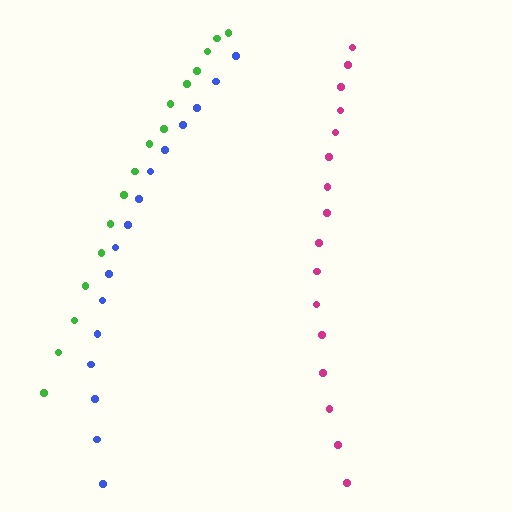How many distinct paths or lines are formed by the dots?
There are 3 distinct paths.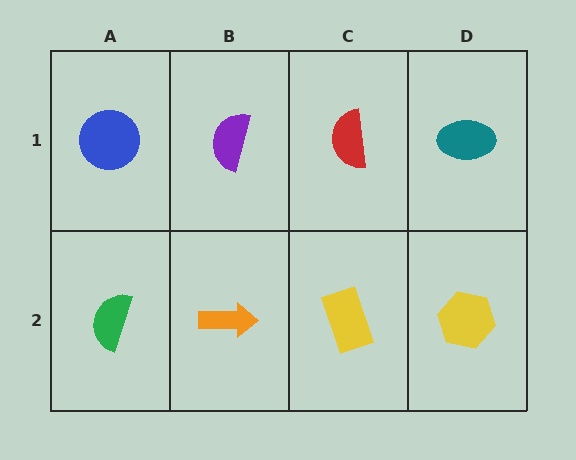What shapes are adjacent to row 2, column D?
A teal ellipse (row 1, column D), a yellow rectangle (row 2, column C).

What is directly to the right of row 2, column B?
A yellow rectangle.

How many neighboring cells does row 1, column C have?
3.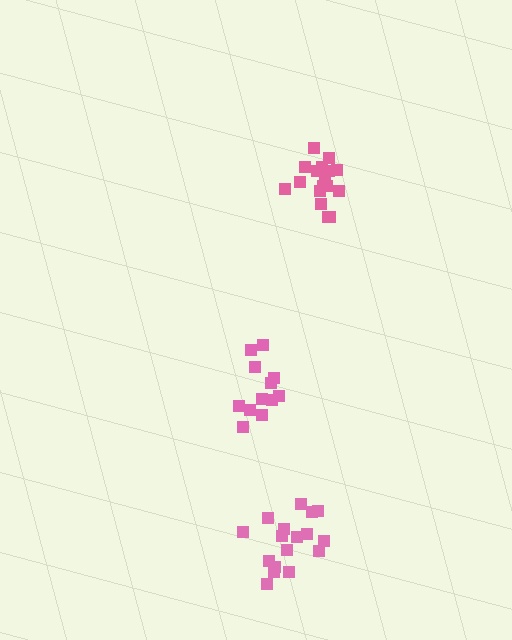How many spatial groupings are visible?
There are 3 spatial groupings.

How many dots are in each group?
Group 1: 17 dots, Group 2: 12 dots, Group 3: 17 dots (46 total).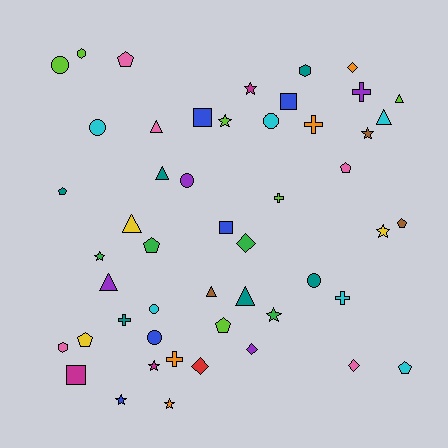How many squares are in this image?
There are 4 squares.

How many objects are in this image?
There are 50 objects.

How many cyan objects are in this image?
There are 6 cyan objects.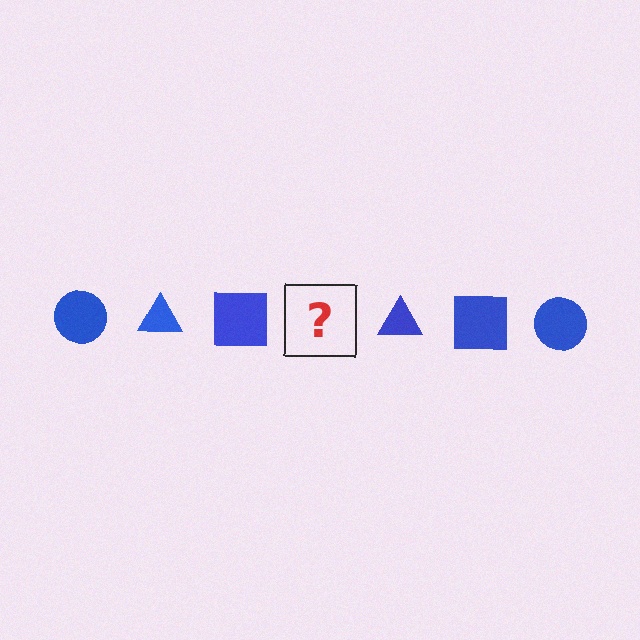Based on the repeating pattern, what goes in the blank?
The blank should be a blue circle.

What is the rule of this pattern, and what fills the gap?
The rule is that the pattern cycles through circle, triangle, square shapes in blue. The gap should be filled with a blue circle.